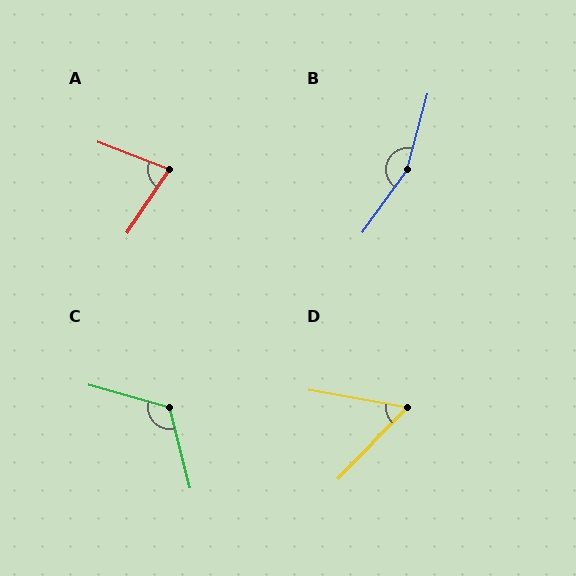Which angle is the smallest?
D, at approximately 56 degrees.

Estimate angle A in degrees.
Approximately 77 degrees.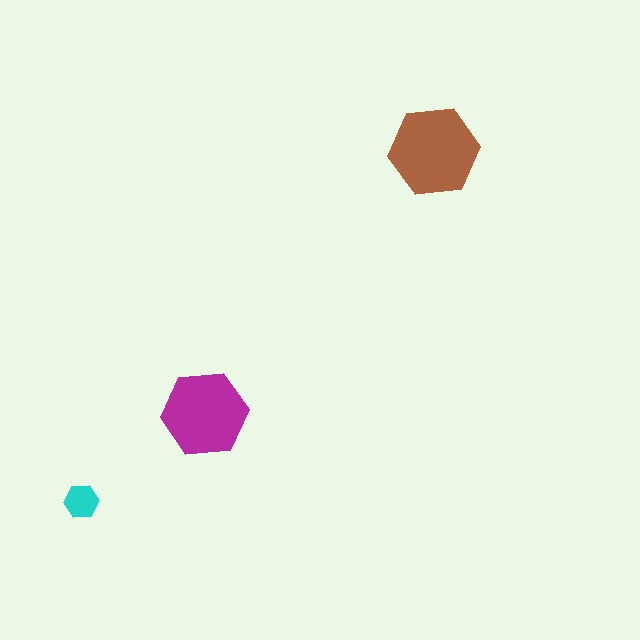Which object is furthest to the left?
The cyan hexagon is leftmost.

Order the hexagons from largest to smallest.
the brown one, the magenta one, the cyan one.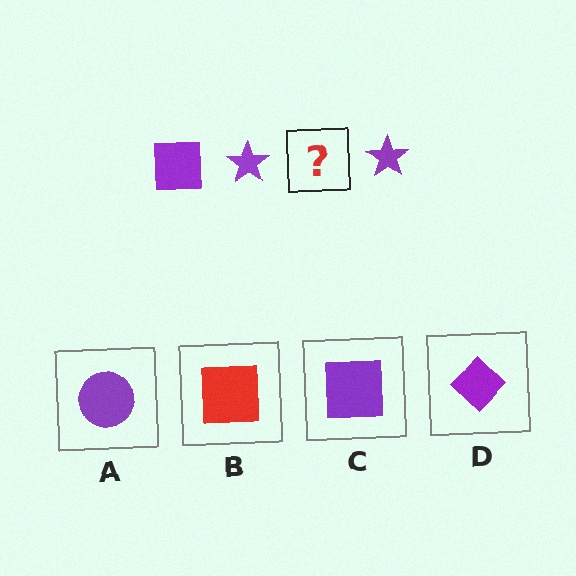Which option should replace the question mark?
Option C.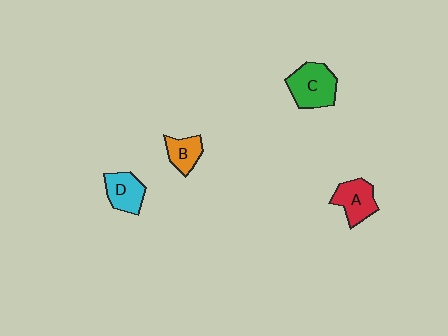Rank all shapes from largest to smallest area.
From largest to smallest: C (green), A (red), D (cyan), B (orange).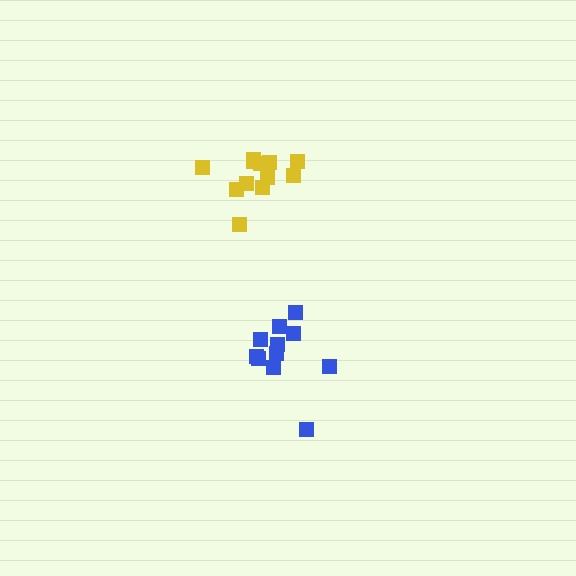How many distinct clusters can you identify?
There are 2 distinct clusters.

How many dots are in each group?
Group 1: 12 dots, Group 2: 11 dots (23 total).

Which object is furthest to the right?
The blue cluster is rightmost.